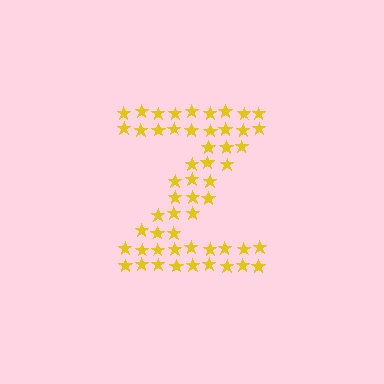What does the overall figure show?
The overall figure shows the letter Z.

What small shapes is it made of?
It is made of small stars.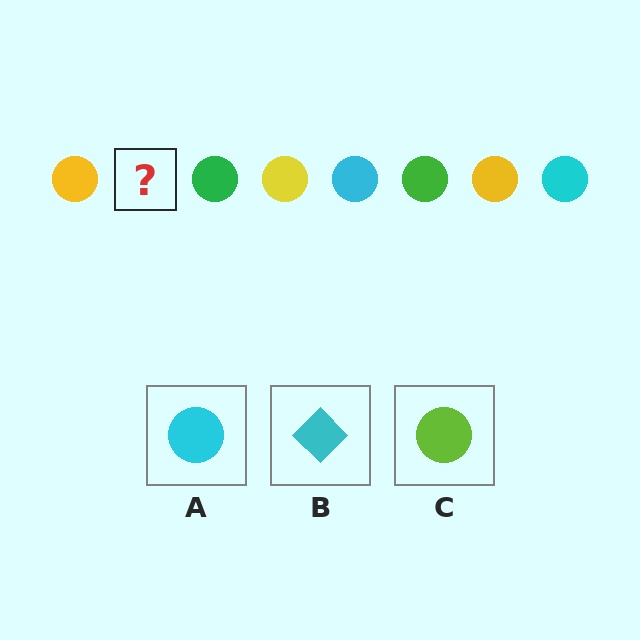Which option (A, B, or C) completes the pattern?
A.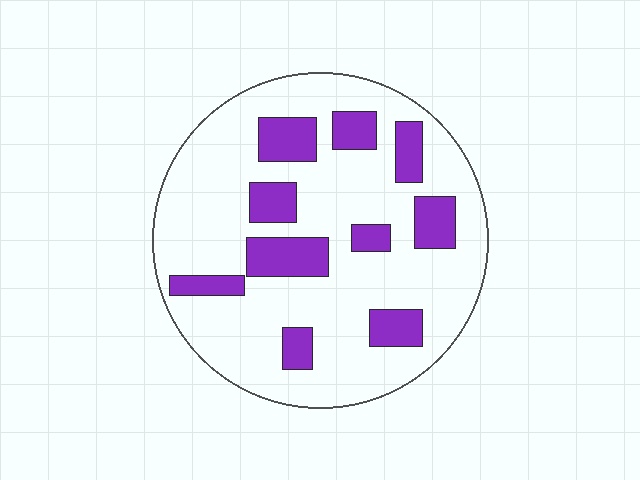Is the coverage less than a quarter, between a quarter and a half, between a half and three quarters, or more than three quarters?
Less than a quarter.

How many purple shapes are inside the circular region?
10.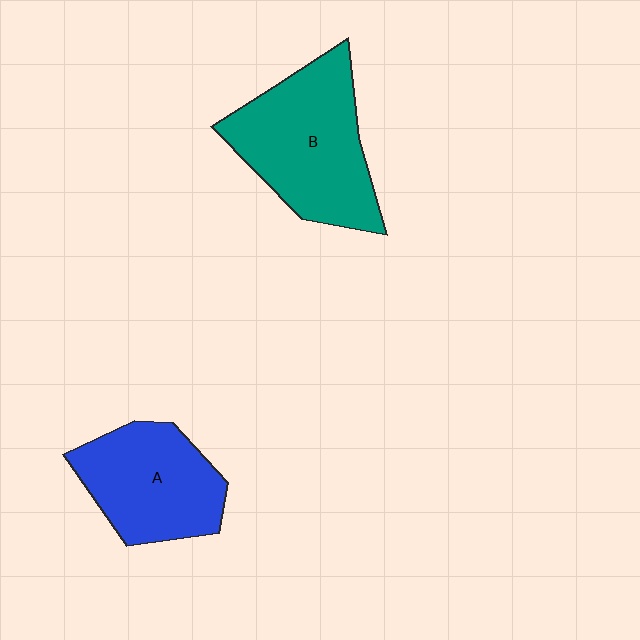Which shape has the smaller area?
Shape A (blue).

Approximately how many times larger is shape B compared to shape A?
Approximately 1.3 times.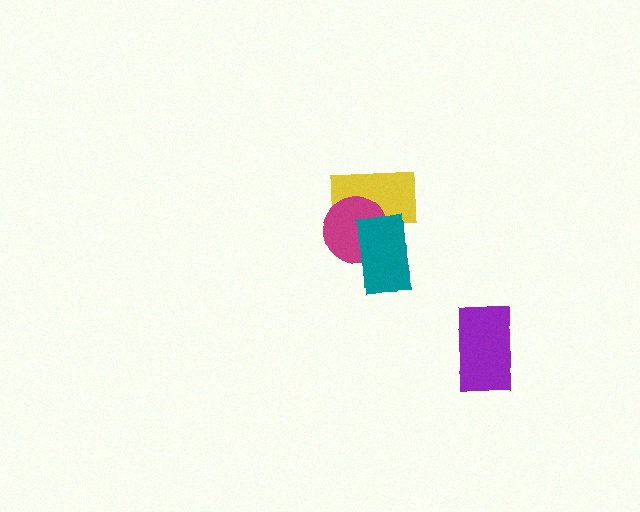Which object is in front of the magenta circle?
The teal rectangle is in front of the magenta circle.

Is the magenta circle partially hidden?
Yes, it is partially covered by another shape.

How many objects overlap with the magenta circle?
2 objects overlap with the magenta circle.